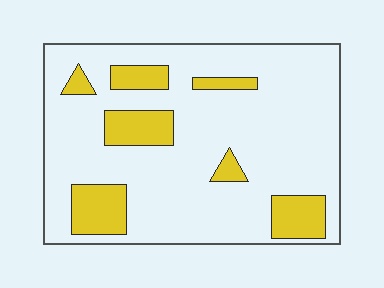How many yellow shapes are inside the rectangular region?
7.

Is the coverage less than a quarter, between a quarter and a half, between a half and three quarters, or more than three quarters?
Less than a quarter.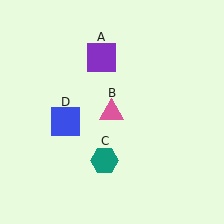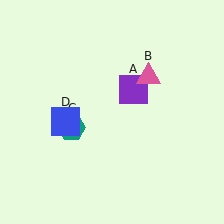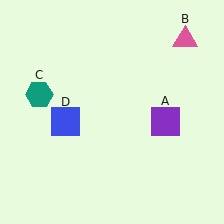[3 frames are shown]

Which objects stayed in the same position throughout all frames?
Blue square (object D) remained stationary.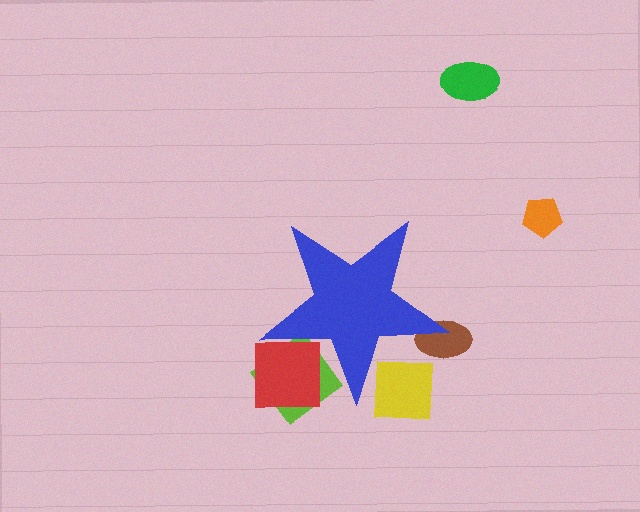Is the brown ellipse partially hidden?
Yes, the brown ellipse is partially hidden behind the blue star.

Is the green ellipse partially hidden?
No, the green ellipse is fully visible.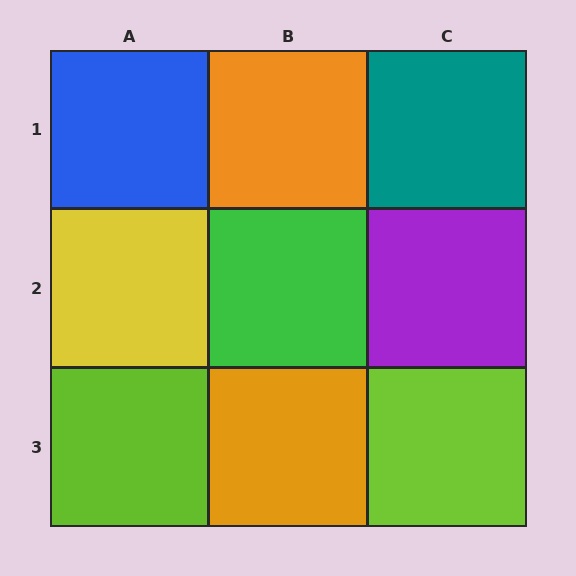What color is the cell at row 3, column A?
Lime.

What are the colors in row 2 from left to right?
Yellow, green, purple.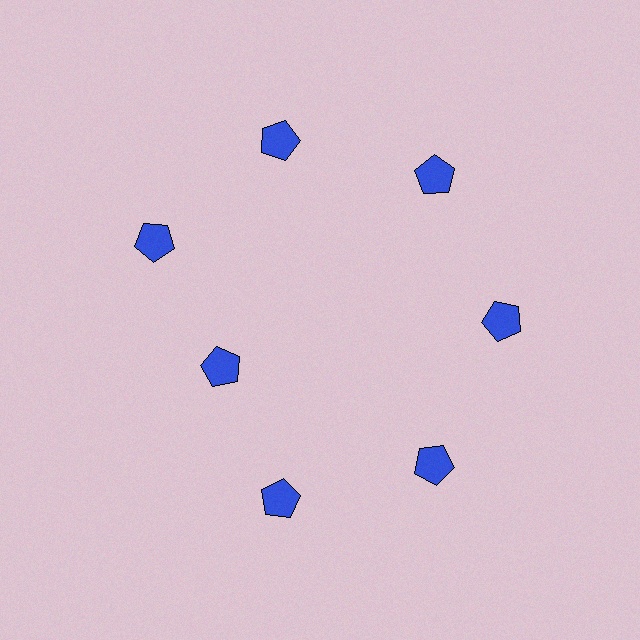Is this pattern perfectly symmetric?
No. The 7 blue pentagons are arranged in a ring, but one element near the 8 o'clock position is pulled inward toward the center, breaking the 7-fold rotational symmetry.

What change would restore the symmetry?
The symmetry would be restored by moving it outward, back onto the ring so that all 7 pentagons sit at equal angles and equal distance from the center.